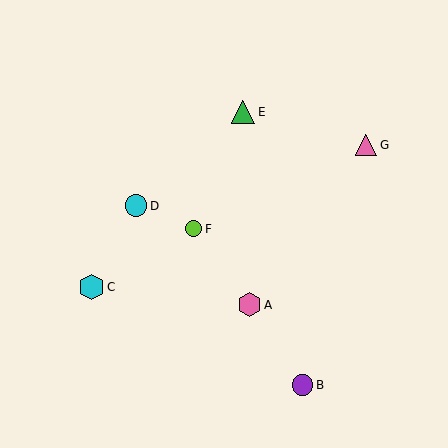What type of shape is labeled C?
Shape C is a cyan hexagon.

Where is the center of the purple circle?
The center of the purple circle is at (302, 385).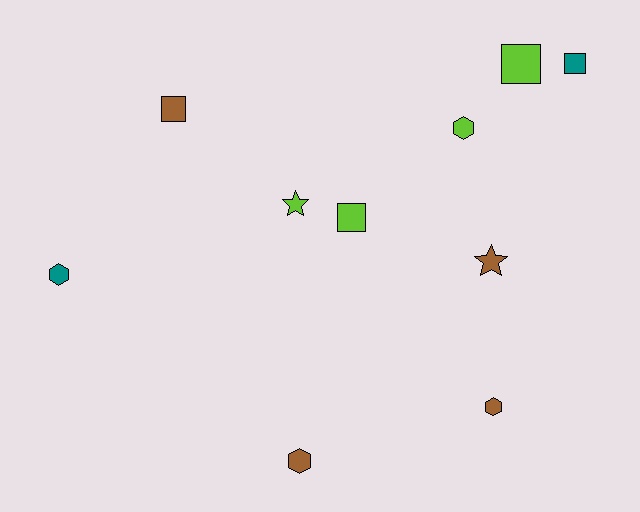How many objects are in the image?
There are 10 objects.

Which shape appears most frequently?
Hexagon, with 4 objects.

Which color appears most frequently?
Brown, with 4 objects.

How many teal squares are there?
There is 1 teal square.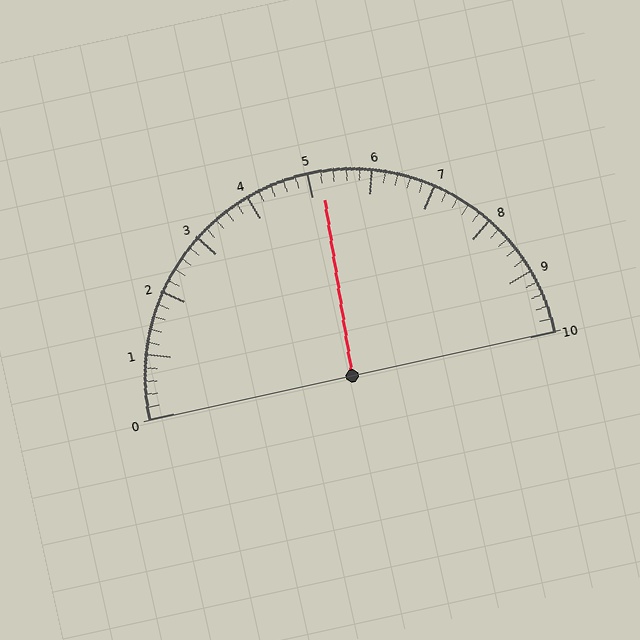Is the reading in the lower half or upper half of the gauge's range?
The reading is in the upper half of the range (0 to 10).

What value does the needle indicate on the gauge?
The needle indicates approximately 5.2.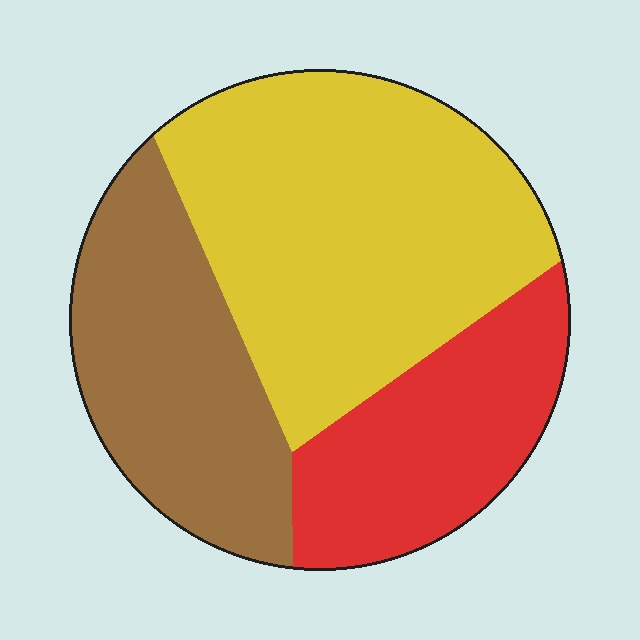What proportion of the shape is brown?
Brown covers 29% of the shape.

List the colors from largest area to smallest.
From largest to smallest: yellow, brown, red.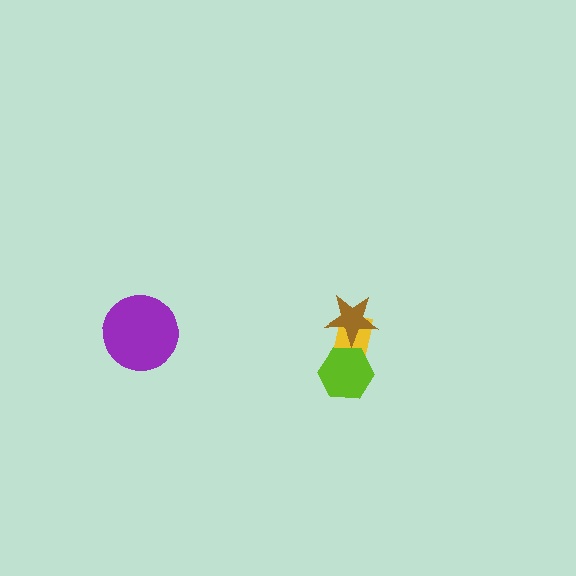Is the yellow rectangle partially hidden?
Yes, it is partially covered by another shape.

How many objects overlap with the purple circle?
0 objects overlap with the purple circle.